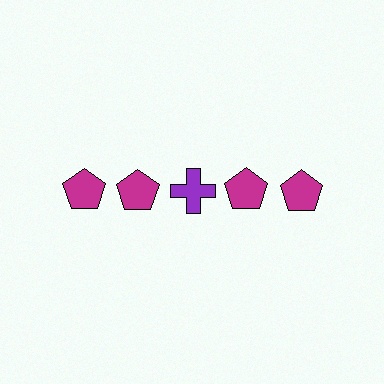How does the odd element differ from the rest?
It differs in both color (purple instead of magenta) and shape (cross instead of pentagon).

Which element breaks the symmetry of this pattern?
The purple cross in the top row, center column breaks the symmetry. All other shapes are magenta pentagons.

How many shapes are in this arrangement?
There are 5 shapes arranged in a grid pattern.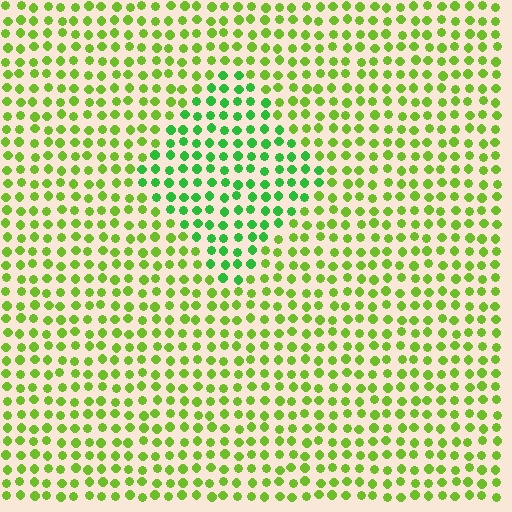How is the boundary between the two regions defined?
The boundary is defined purely by a slight shift in hue (about 34 degrees). Spacing, size, and orientation are identical on both sides.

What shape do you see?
I see a diamond.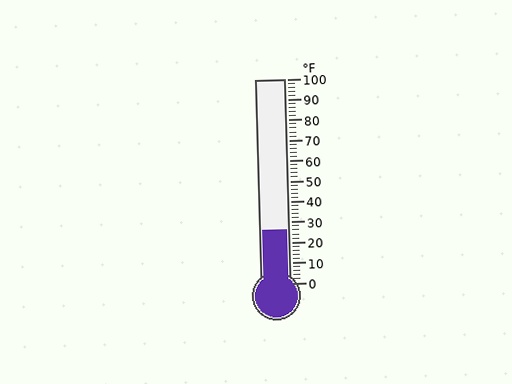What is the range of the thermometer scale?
The thermometer scale ranges from 0°F to 100°F.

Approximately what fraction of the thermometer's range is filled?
The thermometer is filled to approximately 25% of its range.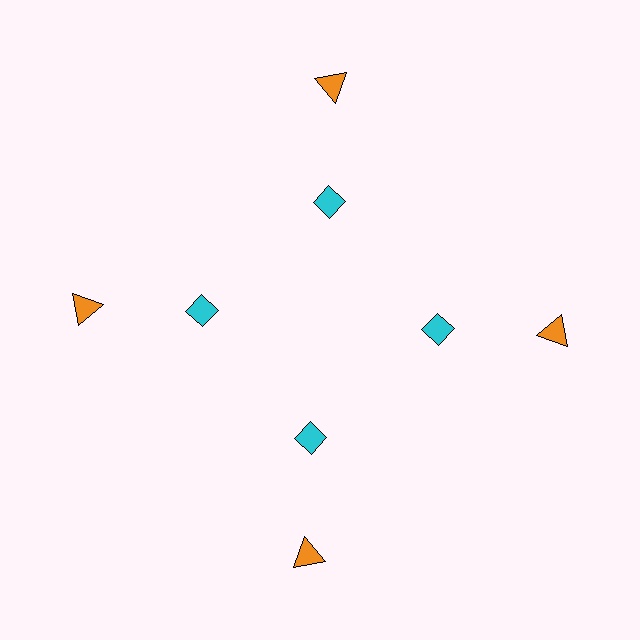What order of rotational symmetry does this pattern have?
This pattern has 4-fold rotational symmetry.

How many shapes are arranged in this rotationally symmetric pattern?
There are 8 shapes, arranged in 4 groups of 2.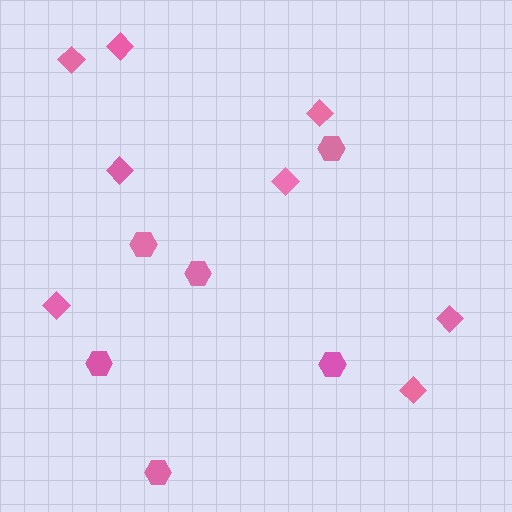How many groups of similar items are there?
There are 2 groups: one group of hexagons (6) and one group of diamonds (8).